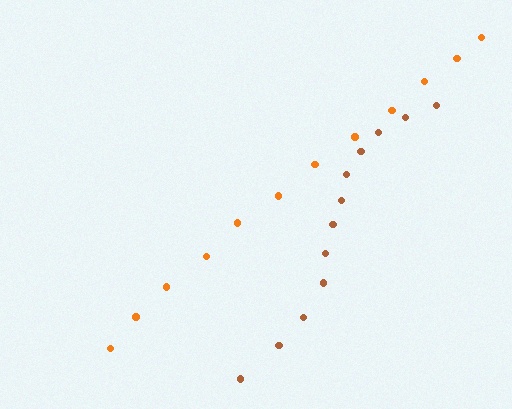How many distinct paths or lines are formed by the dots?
There are 2 distinct paths.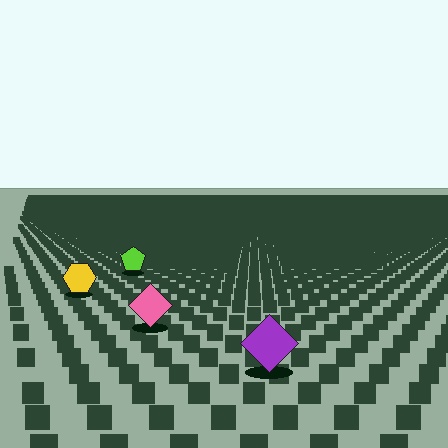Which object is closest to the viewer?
The purple diamond is closest. The texture marks near it are larger and more spread out.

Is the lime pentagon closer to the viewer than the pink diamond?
No. The pink diamond is closer — you can tell from the texture gradient: the ground texture is coarser near it.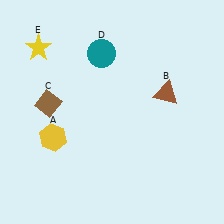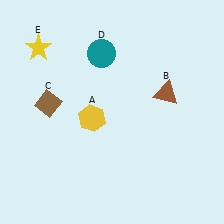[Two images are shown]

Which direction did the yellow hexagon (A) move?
The yellow hexagon (A) moved right.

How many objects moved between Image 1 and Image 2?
1 object moved between the two images.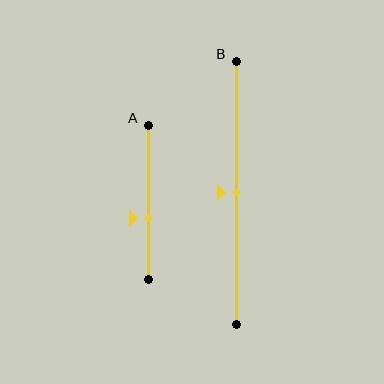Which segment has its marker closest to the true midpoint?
Segment B has its marker closest to the true midpoint.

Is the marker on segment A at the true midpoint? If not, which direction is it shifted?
No, the marker on segment A is shifted downward by about 11% of the segment length.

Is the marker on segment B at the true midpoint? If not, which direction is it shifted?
Yes, the marker on segment B is at the true midpoint.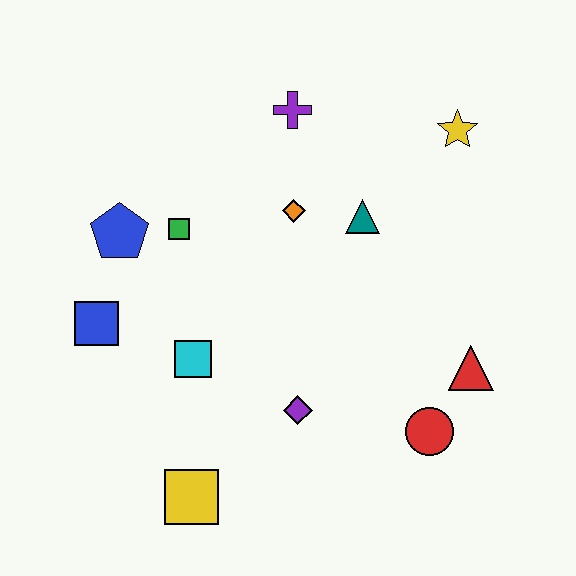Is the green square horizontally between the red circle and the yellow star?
No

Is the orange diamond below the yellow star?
Yes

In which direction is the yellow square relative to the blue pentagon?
The yellow square is below the blue pentagon.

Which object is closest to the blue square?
The blue pentagon is closest to the blue square.